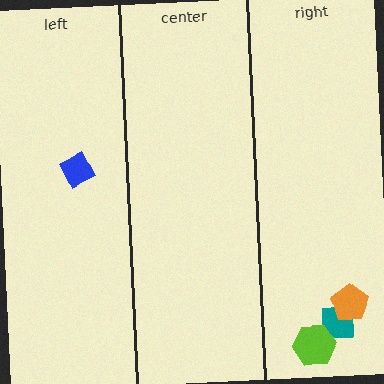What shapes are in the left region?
The blue diamond.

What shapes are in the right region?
The teal square, the lime hexagon, the orange pentagon.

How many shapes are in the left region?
1.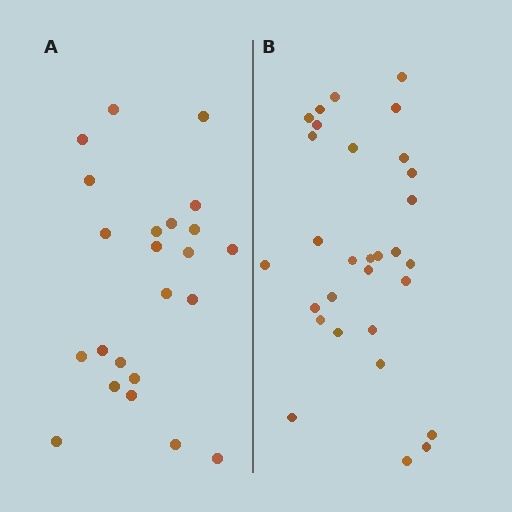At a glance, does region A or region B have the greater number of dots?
Region B (the right region) has more dots.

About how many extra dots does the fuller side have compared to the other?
Region B has roughly 8 or so more dots than region A.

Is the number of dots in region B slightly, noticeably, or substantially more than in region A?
Region B has noticeably more, but not dramatically so. The ratio is roughly 1.3 to 1.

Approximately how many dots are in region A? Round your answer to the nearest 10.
About 20 dots. (The exact count is 23, which rounds to 20.)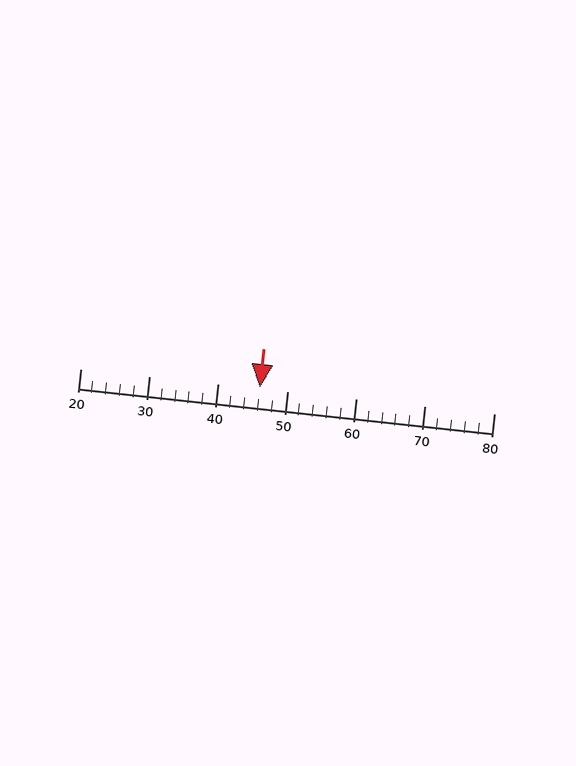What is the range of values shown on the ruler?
The ruler shows values from 20 to 80.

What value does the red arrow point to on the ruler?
The red arrow points to approximately 46.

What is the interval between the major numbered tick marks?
The major tick marks are spaced 10 units apart.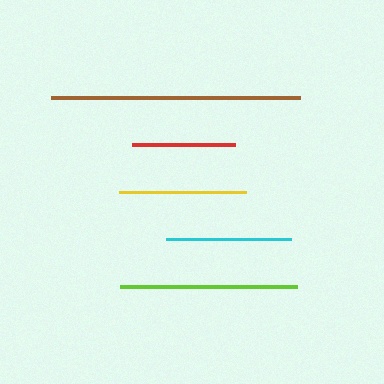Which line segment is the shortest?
The red line is the shortest at approximately 103 pixels.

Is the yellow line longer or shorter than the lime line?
The lime line is longer than the yellow line.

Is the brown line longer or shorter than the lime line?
The brown line is longer than the lime line.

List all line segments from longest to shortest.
From longest to shortest: brown, lime, yellow, cyan, red.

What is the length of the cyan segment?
The cyan segment is approximately 125 pixels long.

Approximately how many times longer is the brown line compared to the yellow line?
The brown line is approximately 2.0 times the length of the yellow line.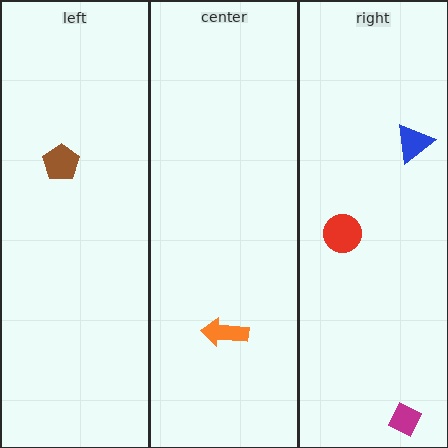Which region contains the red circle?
The right region.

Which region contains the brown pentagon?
The left region.